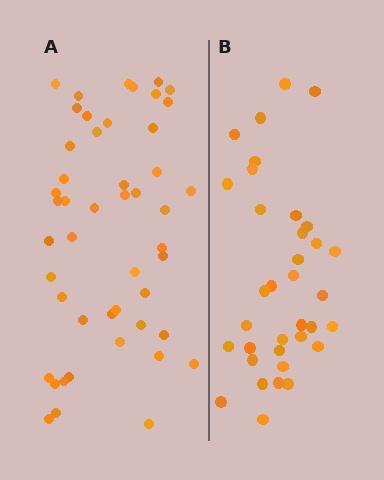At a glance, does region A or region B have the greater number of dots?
Region A (the left region) has more dots.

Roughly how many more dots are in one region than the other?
Region A has approximately 15 more dots than region B.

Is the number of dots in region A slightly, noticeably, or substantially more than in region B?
Region A has noticeably more, but not dramatically so. The ratio is roughly 1.4 to 1.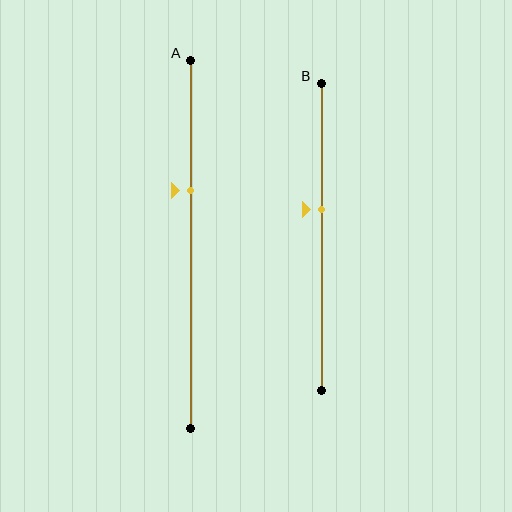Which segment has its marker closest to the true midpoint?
Segment B has its marker closest to the true midpoint.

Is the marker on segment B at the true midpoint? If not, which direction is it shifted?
No, the marker on segment B is shifted upward by about 9% of the segment length.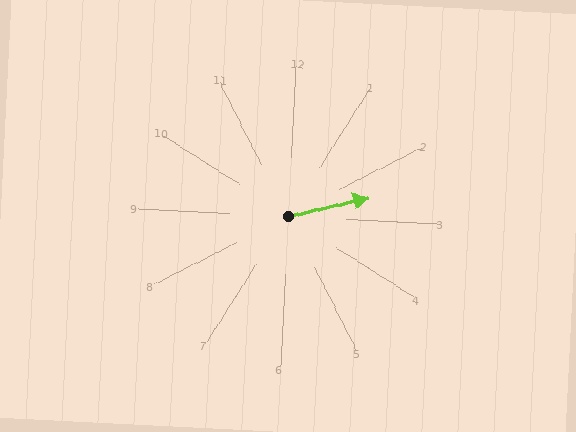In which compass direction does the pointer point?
East.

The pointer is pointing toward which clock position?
Roughly 2 o'clock.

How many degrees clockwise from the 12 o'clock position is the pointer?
Approximately 74 degrees.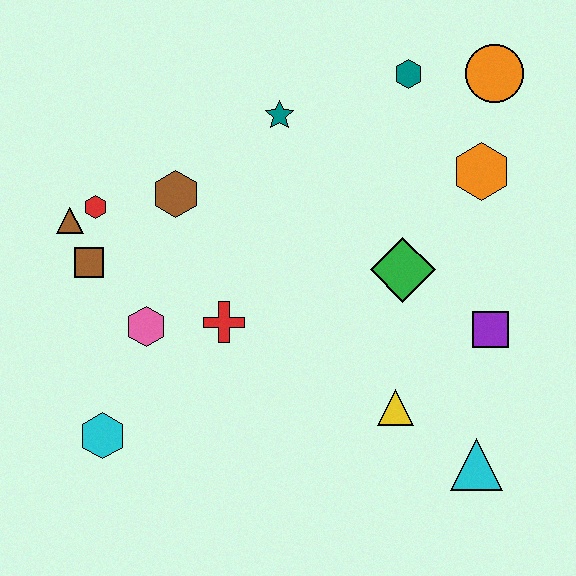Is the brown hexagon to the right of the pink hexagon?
Yes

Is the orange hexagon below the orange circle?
Yes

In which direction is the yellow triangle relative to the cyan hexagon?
The yellow triangle is to the right of the cyan hexagon.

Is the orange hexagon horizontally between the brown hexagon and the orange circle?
Yes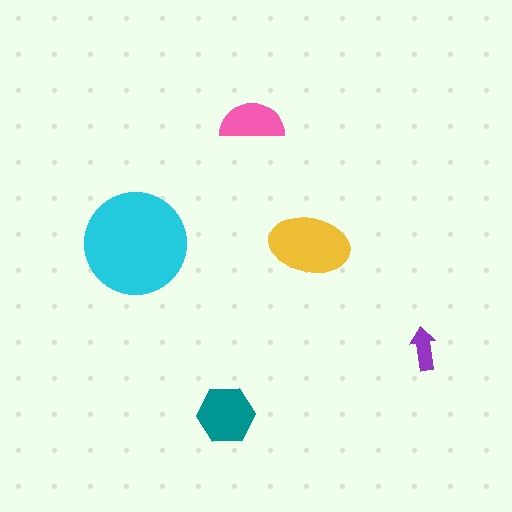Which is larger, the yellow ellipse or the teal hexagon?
The yellow ellipse.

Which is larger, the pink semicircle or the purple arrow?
The pink semicircle.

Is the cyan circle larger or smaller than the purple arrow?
Larger.